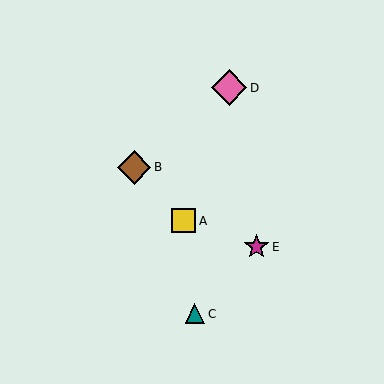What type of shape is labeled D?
Shape D is a pink diamond.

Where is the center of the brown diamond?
The center of the brown diamond is at (134, 167).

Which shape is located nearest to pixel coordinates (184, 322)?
The teal triangle (labeled C) at (195, 314) is nearest to that location.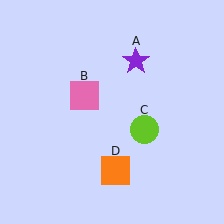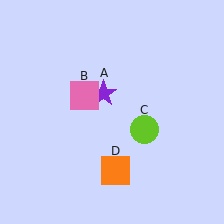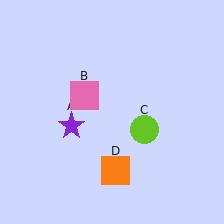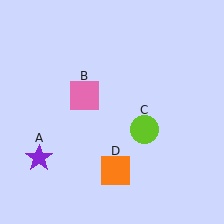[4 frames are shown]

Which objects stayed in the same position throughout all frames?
Pink square (object B) and lime circle (object C) and orange square (object D) remained stationary.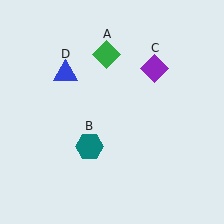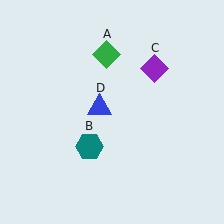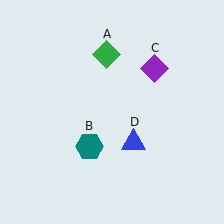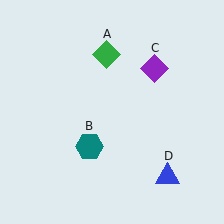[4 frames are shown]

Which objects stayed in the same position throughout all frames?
Green diamond (object A) and teal hexagon (object B) and purple diamond (object C) remained stationary.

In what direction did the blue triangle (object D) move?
The blue triangle (object D) moved down and to the right.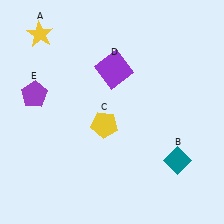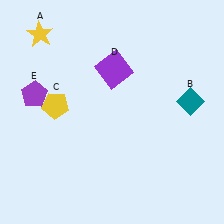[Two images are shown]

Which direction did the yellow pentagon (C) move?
The yellow pentagon (C) moved left.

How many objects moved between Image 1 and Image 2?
2 objects moved between the two images.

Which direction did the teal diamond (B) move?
The teal diamond (B) moved up.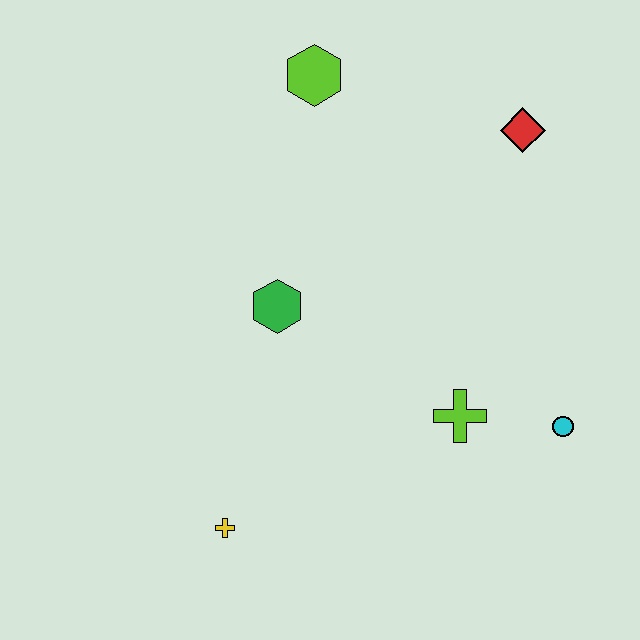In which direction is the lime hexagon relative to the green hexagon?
The lime hexagon is above the green hexagon.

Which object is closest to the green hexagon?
The lime cross is closest to the green hexagon.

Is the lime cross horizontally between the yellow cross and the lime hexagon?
No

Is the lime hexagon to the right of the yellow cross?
Yes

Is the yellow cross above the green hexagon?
No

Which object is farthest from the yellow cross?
The red diamond is farthest from the yellow cross.